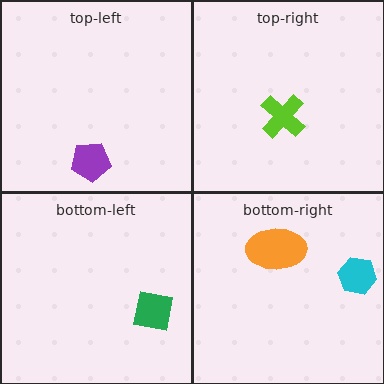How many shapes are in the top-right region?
1.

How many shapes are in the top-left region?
1.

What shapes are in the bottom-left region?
The green square.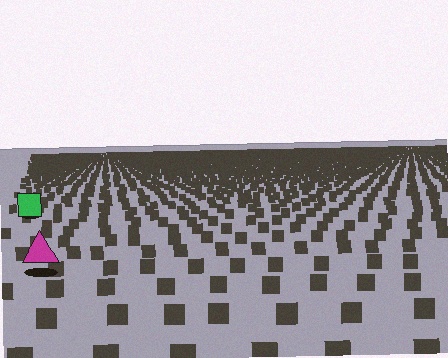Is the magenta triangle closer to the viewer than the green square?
Yes. The magenta triangle is closer — you can tell from the texture gradient: the ground texture is coarser near it.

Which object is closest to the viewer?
The magenta triangle is closest. The texture marks near it are larger and more spread out.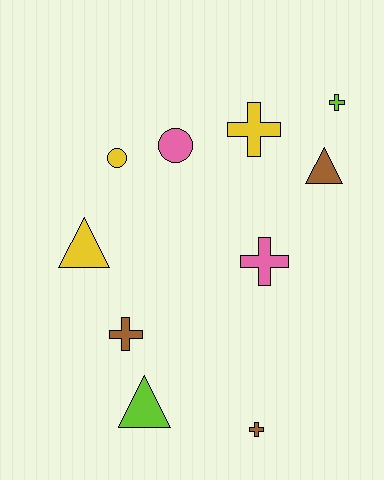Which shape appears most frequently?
Cross, with 5 objects.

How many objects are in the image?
There are 10 objects.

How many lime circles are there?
There are no lime circles.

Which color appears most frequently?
Yellow, with 3 objects.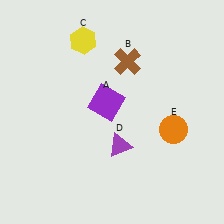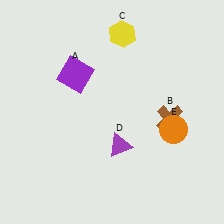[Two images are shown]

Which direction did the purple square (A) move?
The purple square (A) moved left.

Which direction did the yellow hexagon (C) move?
The yellow hexagon (C) moved right.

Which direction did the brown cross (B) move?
The brown cross (B) moved down.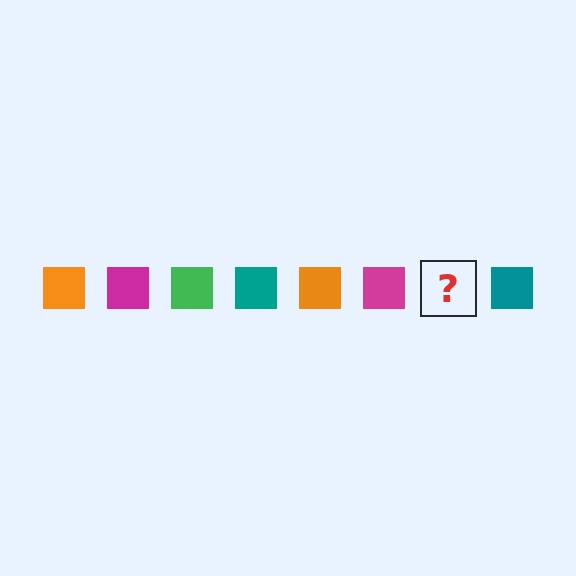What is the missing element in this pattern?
The missing element is a green square.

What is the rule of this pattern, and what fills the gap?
The rule is that the pattern cycles through orange, magenta, green, teal squares. The gap should be filled with a green square.